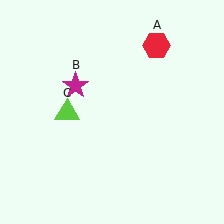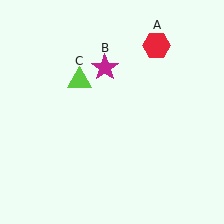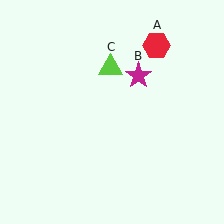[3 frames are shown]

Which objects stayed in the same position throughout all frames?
Red hexagon (object A) remained stationary.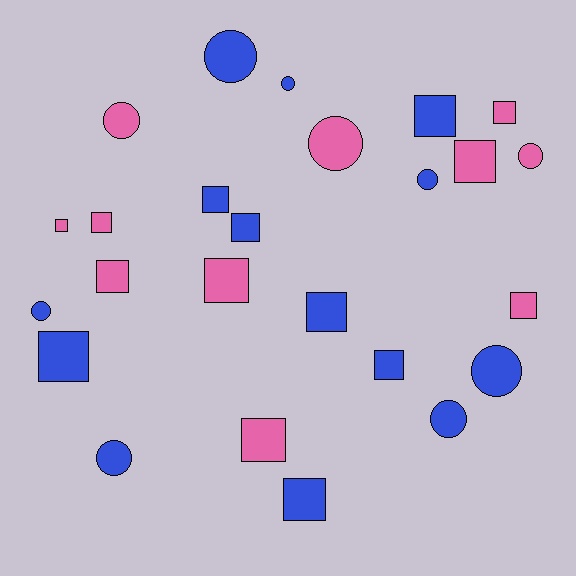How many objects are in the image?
There are 25 objects.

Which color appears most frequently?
Blue, with 14 objects.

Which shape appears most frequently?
Square, with 15 objects.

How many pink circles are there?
There are 3 pink circles.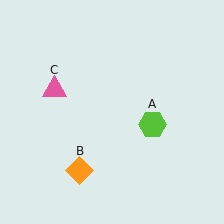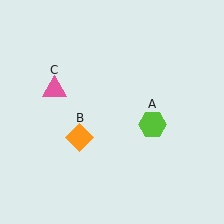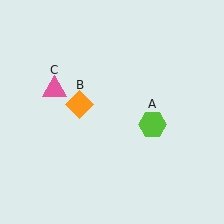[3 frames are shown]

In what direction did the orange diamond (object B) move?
The orange diamond (object B) moved up.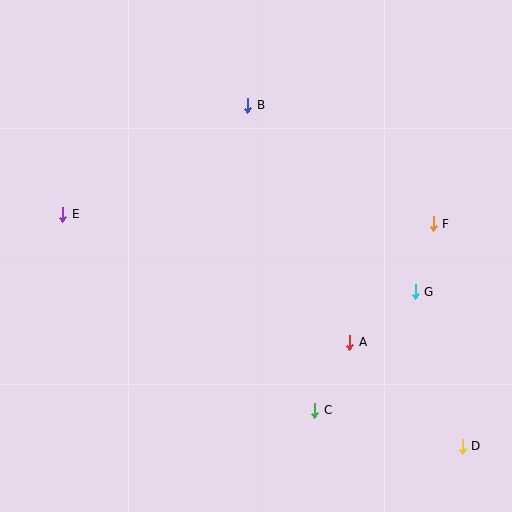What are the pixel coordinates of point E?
Point E is at (63, 214).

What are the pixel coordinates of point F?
Point F is at (433, 224).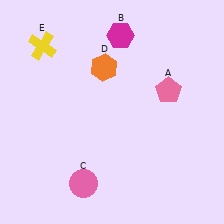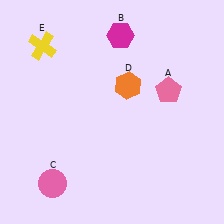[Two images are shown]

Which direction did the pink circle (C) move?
The pink circle (C) moved left.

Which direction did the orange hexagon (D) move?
The orange hexagon (D) moved right.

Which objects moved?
The objects that moved are: the pink circle (C), the orange hexagon (D).